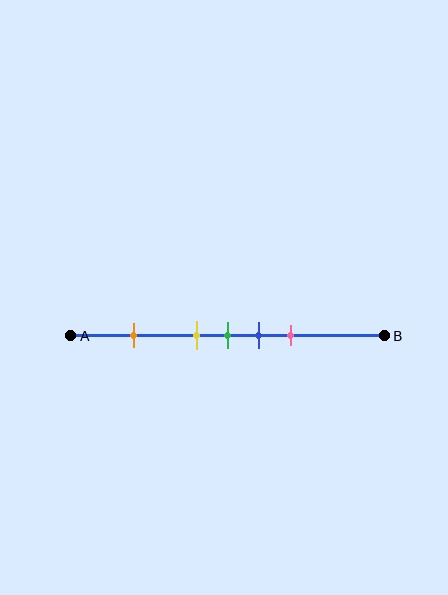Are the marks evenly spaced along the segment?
No, the marks are not evenly spaced.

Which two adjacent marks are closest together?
The yellow and green marks are the closest adjacent pair.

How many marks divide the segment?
There are 5 marks dividing the segment.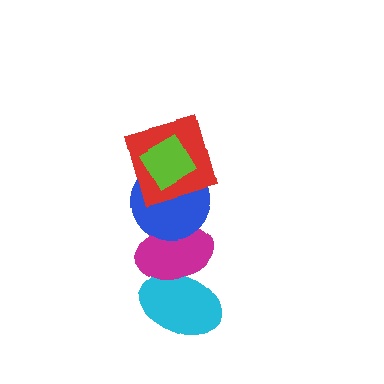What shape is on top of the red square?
The lime diamond is on top of the red square.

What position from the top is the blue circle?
The blue circle is 3rd from the top.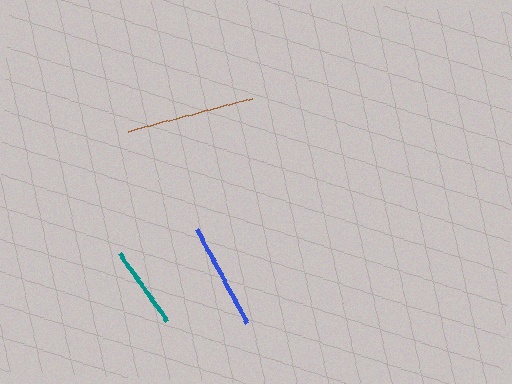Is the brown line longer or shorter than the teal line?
The brown line is longer than the teal line.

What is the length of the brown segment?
The brown segment is approximately 129 pixels long.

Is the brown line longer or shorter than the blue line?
The brown line is longer than the blue line.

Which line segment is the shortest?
The teal line is the shortest at approximately 82 pixels.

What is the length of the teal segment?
The teal segment is approximately 82 pixels long.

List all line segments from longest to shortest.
From longest to shortest: brown, blue, teal.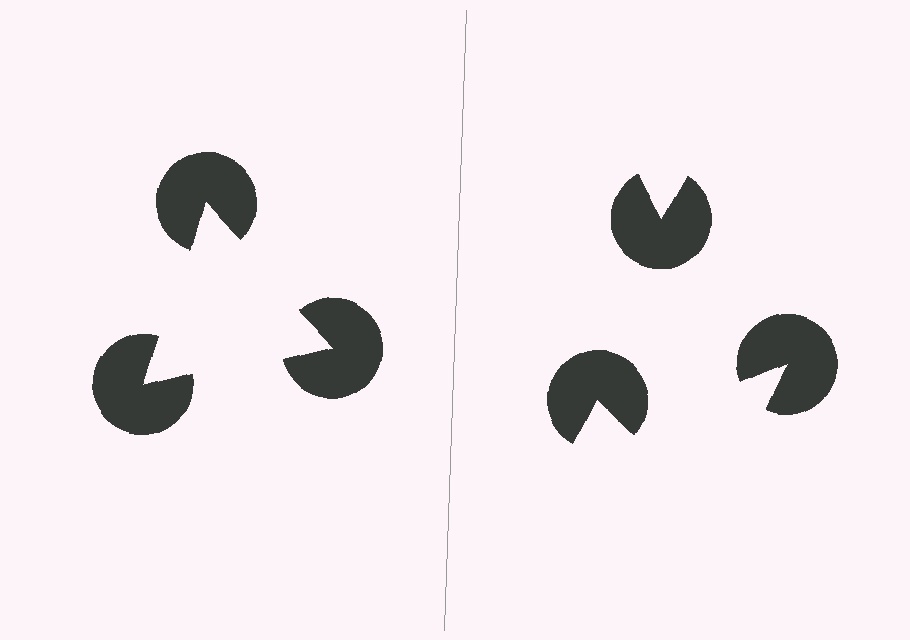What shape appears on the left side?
An illusory triangle.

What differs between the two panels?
The pac-man discs are positioned identically on both sides; only the wedge orientations differ. On the left they align to a triangle; on the right they are misaligned.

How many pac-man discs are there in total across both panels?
6 — 3 on each side.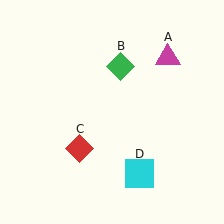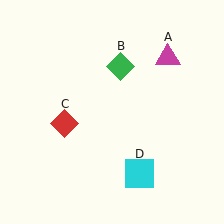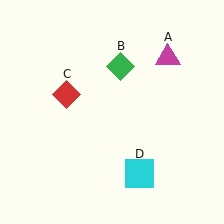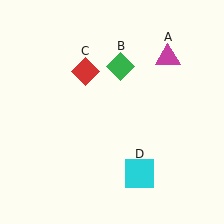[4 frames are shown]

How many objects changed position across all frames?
1 object changed position: red diamond (object C).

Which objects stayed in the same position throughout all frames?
Magenta triangle (object A) and green diamond (object B) and cyan square (object D) remained stationary.